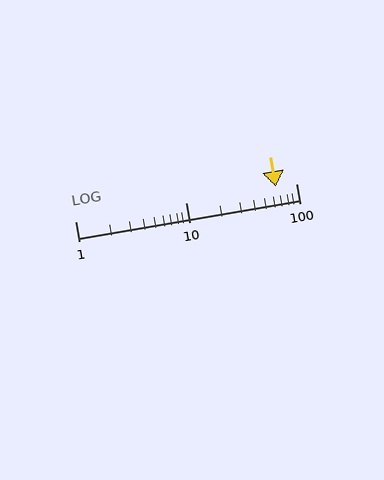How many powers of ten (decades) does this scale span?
The scale spans 2 decades, from 1 to 100.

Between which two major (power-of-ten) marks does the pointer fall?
The pointer is between 10 and 100.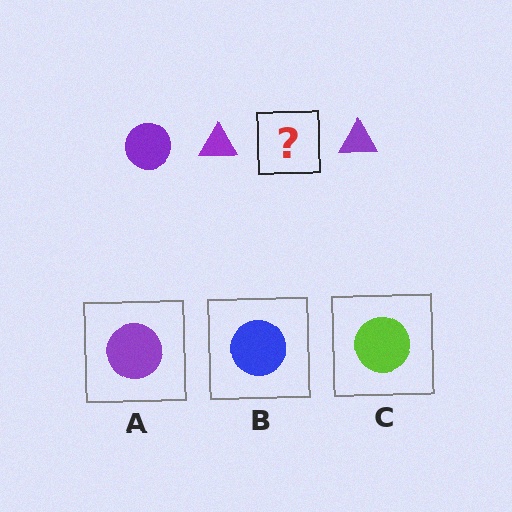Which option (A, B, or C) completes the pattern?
A.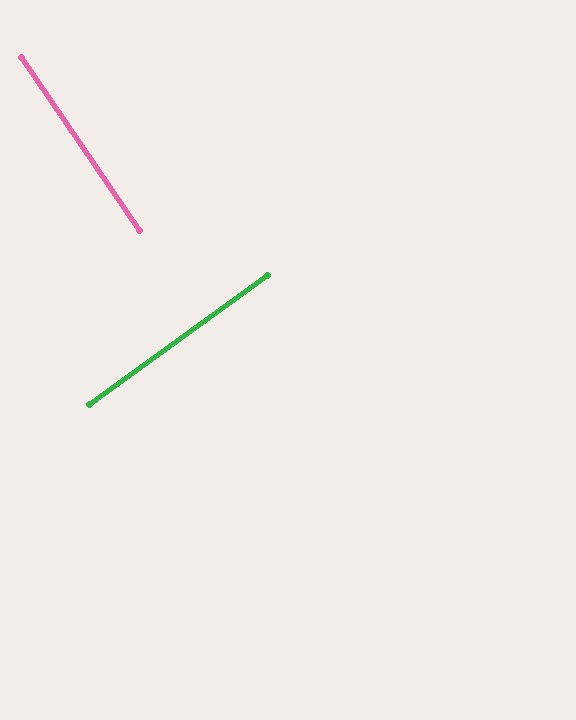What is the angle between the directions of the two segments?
Approximately 88 degrees.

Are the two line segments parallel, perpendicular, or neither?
Perpendicular — they meet at approximately 88°.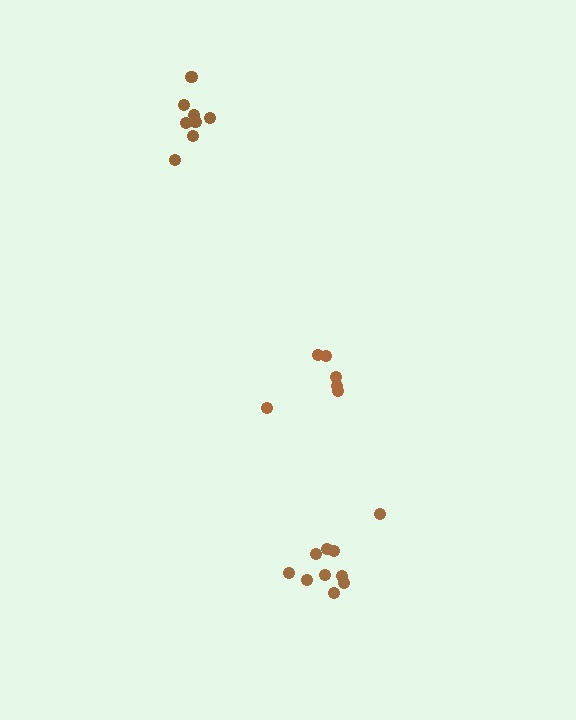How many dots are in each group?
Group 1: 10 dots, Group 2: 6 dots, Group 3: 8 dots (24 total).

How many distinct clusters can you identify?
There are 3 distinct clusters.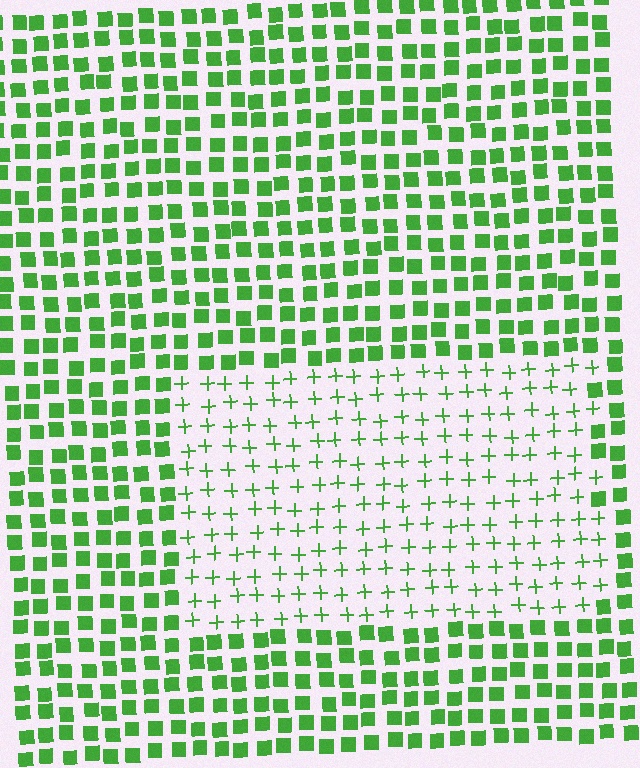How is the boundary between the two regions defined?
The boundary is defined by a change in element shape: plus signs inside vs. squares outside. All elements share the same color and spacing.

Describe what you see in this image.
The image is filled with small green elements arranged in a uniform grid. A rectangle-shaped region contains plus signs, while the surrounding area contains squares. The boundary is defined purely by the change in element shape.